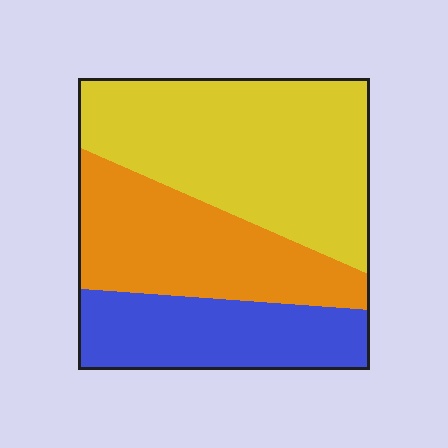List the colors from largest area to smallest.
From largest to smallest: yellow, orange, blue.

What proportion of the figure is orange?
Orange takes up about one third (1/3) of the figure.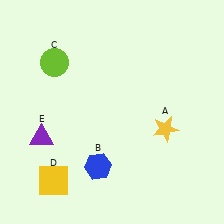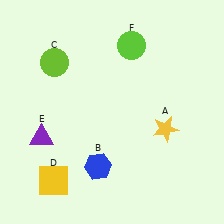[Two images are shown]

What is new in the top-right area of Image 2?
A lime circle (F) was added in the top-right area of Image 2.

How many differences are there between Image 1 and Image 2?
There is 1 difference between the two images.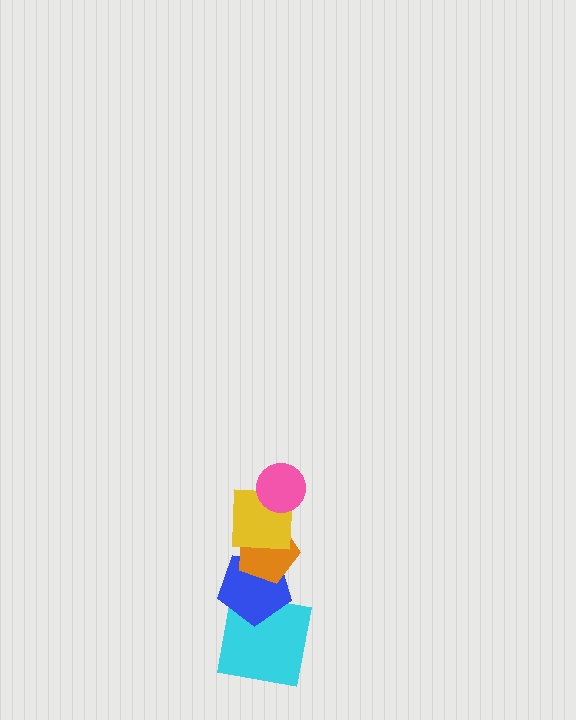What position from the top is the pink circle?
The pink circle is 1st from the top.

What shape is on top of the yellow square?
The pink circle is on top of the yellow square.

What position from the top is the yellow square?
The yellow square is 2nd from the top.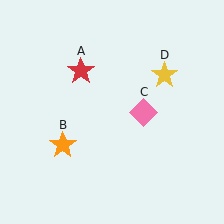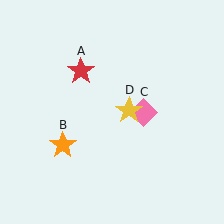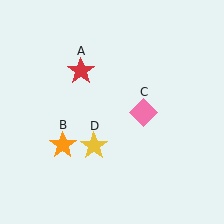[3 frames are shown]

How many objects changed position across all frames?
1 object changed position: yellow star (object D).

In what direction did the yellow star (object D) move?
The yellow star (object D) moved down and to the left.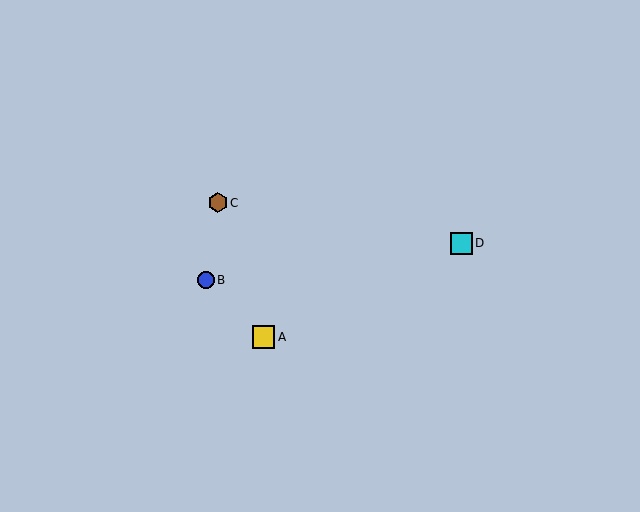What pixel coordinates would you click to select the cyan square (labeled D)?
Click at (461, 243) to select the cyan square D.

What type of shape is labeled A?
Shape A is a yellow square.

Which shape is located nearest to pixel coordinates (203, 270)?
The blue circle (labeled B) at (206, 280) is nearest to that location.